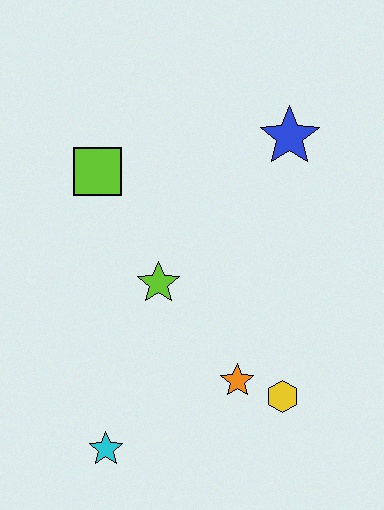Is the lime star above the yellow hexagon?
Yes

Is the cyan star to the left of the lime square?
No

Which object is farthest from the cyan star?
The blue star is farthest from the cyan star.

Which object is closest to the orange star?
The yellow hexagon is closest to the orange star.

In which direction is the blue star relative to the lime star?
The blue star is above the lime star.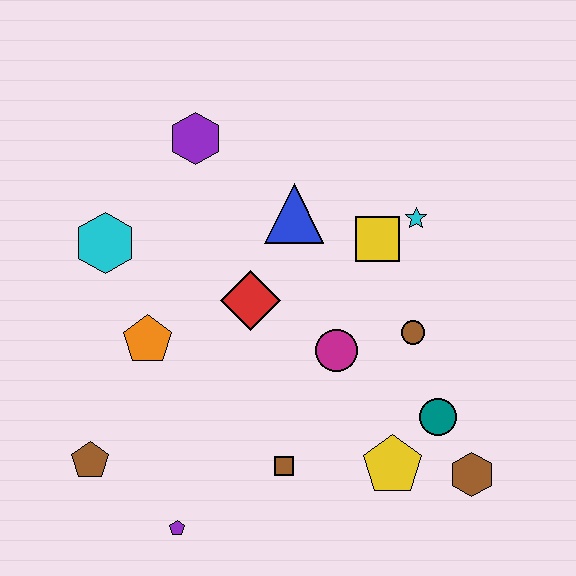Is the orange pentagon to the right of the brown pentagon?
Yes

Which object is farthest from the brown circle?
The brown pentagon is farthest from the brown circle.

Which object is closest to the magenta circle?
The brown circle is closest to the magenta circle.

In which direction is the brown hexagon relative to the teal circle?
The brown hexagon is below the teal circle.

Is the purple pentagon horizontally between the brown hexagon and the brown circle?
No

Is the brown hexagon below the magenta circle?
Yes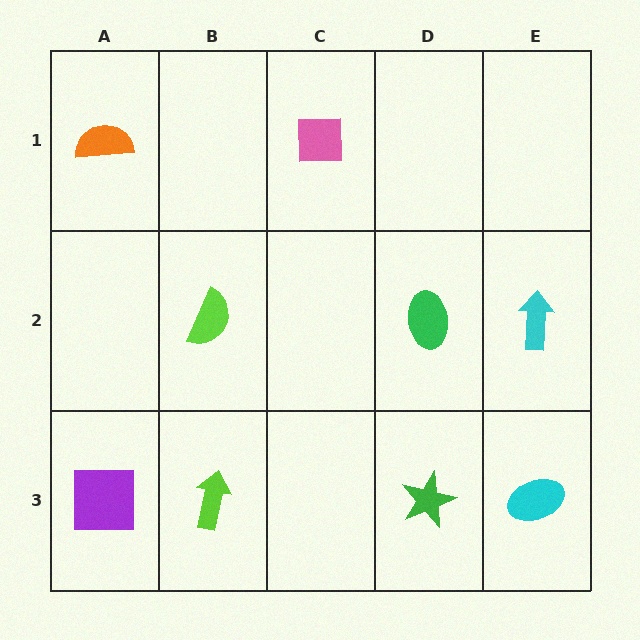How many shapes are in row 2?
3 shapes.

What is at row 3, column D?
A green star.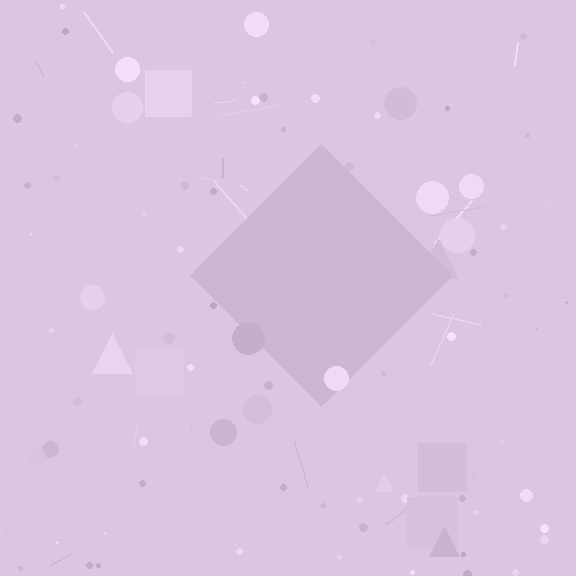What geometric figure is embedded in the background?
A diamond is embedded in the background.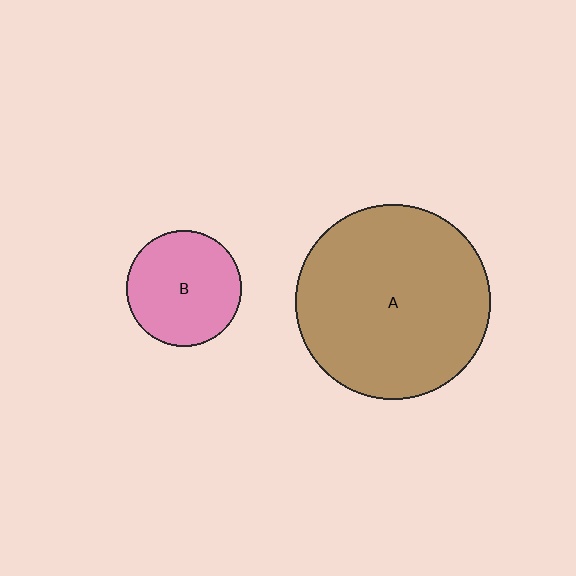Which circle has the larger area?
Circle A (brown).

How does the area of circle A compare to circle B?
Approximately 2.8 times.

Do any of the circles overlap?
No, none of the circles overlap.